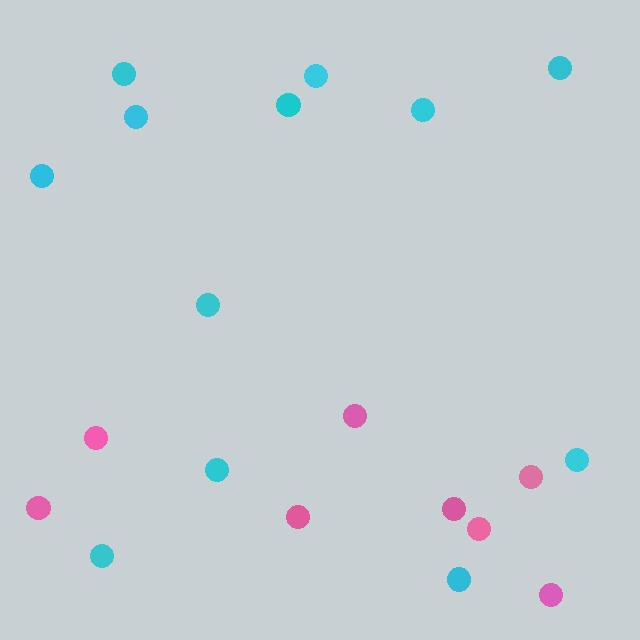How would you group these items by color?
There are 2 groups: one group of pink circles (8) and one group of cyan circles (12).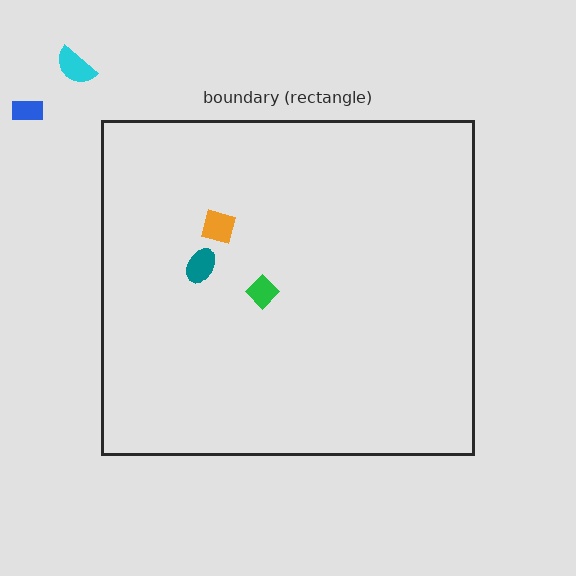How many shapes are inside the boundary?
3 inside, 2 outside.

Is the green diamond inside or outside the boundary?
Inside.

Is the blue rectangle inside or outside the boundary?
Outside.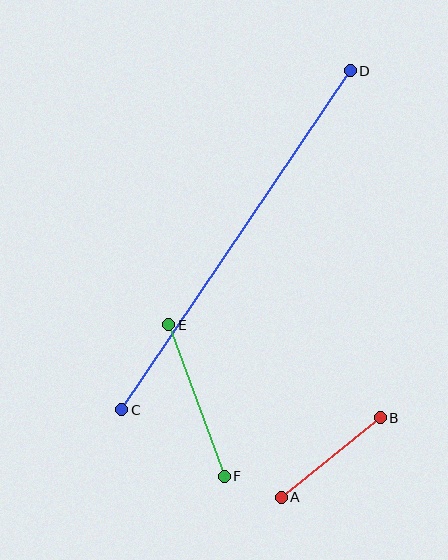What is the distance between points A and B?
The distance is approximately 127 pixels.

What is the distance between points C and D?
The distance is approximately 409 pixels.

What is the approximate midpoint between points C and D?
The midpoint is at approximately (236, 240) pixels.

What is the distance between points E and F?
The distance is approximately 161 pixels.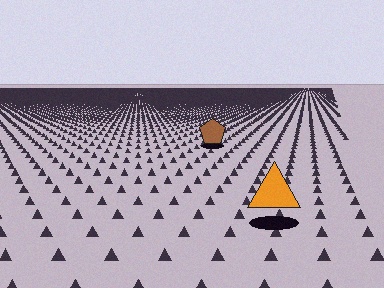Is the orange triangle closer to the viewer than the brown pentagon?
Yes. The orange triangle is closer — you can tell from the texture gradient: the ground texture is coarser near it.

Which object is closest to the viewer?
The orange triangle is closest. The texture marks near it are larger and more spread out.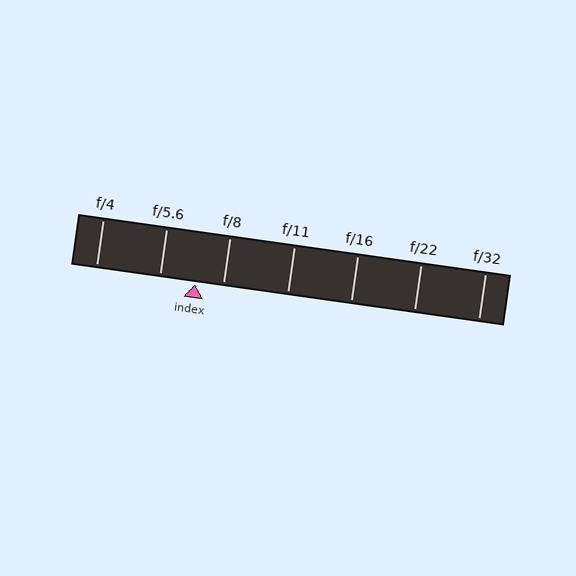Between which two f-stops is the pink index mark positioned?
The index mark is between f/5.6 and f/8.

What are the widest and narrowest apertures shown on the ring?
The widest aperture shown is f/4 and the narrowest is f/32.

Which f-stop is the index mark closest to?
The index mark is closest to f/8.